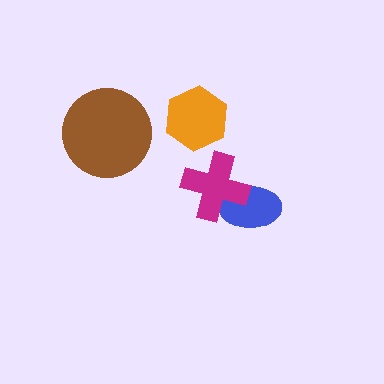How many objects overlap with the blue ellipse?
1 object overlaps with the blue ellipse.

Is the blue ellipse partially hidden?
Yes, it is partially covered by another shape.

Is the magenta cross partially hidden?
No, no other shape covers it.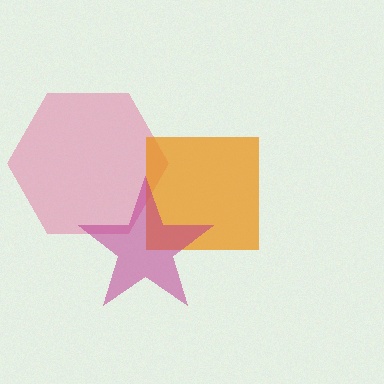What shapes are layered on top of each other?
The layered shapes are: a pink hexagon, an orange square, a magenta star.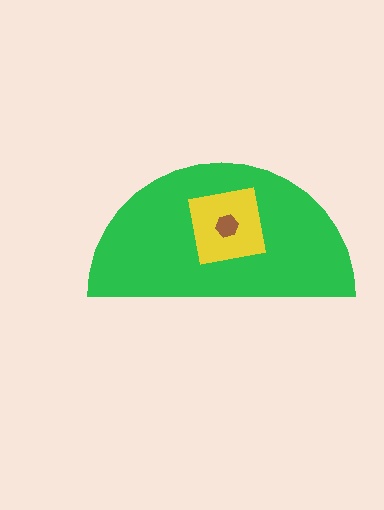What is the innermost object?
The brown hexagon.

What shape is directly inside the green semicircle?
The yellow square.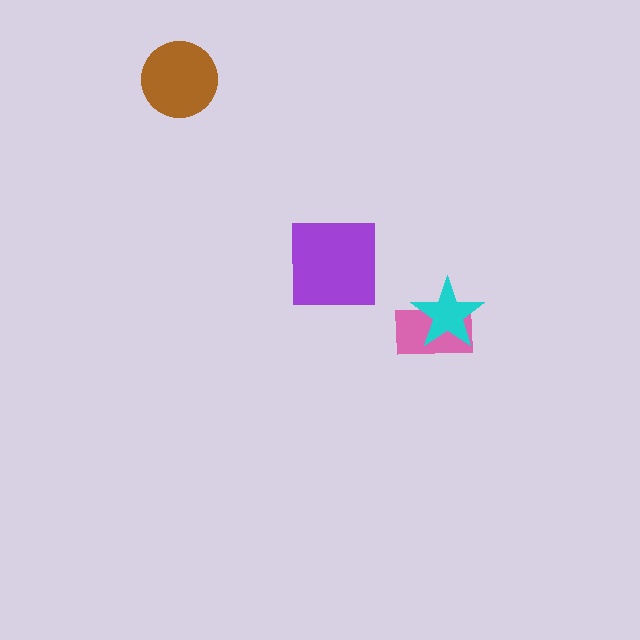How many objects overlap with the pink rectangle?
1 object overlaps with the pink rectangle.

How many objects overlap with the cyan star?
1 object overlaps with the cyan star.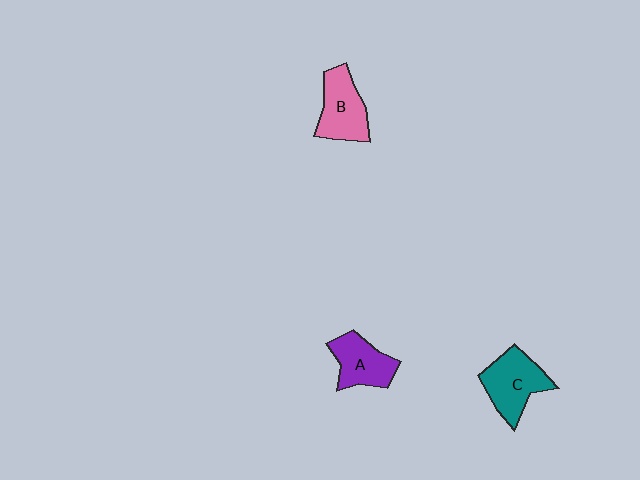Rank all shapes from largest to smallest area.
From largest to smallest: C (teal), B (pink), A (purple).